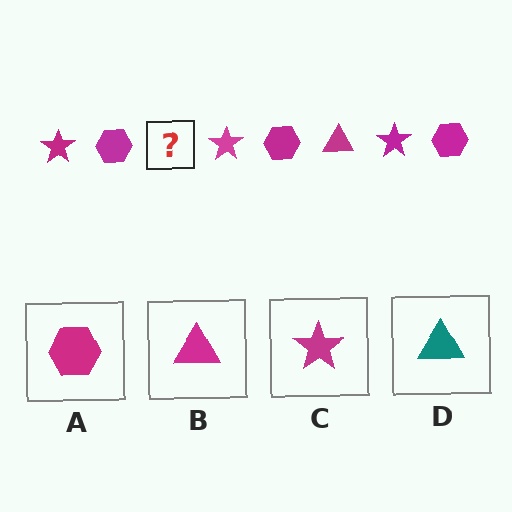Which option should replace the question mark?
Option B.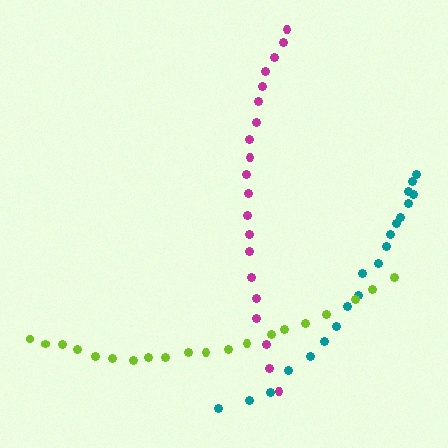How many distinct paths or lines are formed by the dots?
There are 3 distinct paths.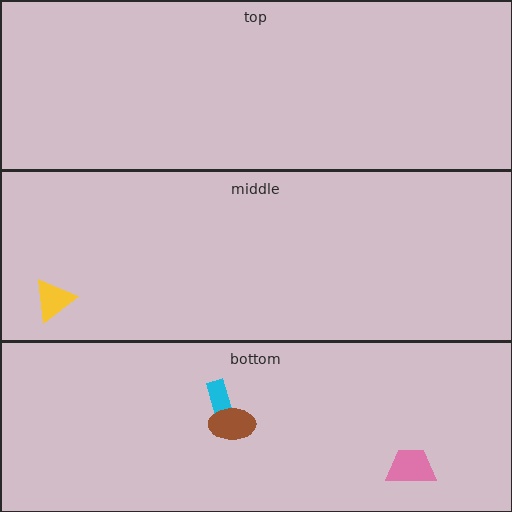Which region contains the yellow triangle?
The middle region.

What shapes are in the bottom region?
The cyan arrow, the pink trapezoid, the brown ellipse.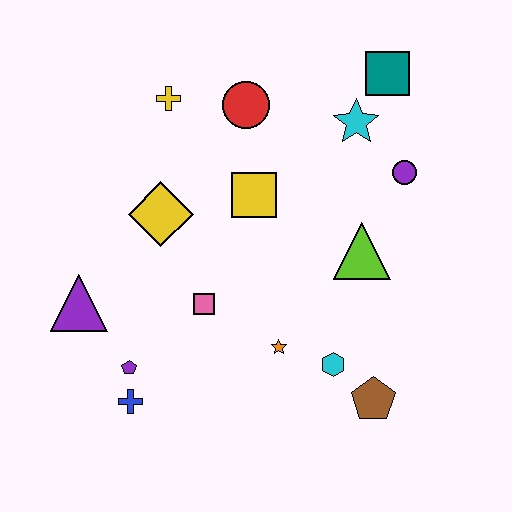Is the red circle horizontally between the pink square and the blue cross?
No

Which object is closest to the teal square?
The cyan star is closest to the teal square.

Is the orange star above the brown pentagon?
Yes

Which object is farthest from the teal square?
The blue cross is farthest from the teal square.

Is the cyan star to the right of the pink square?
Yes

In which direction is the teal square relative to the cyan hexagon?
The teal square is above the cyan hexagon.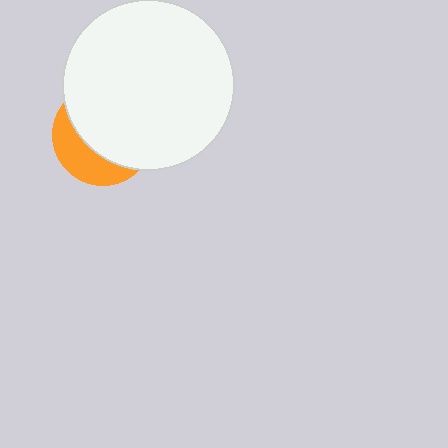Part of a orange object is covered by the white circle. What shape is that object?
It is a circle.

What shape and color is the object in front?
The object in front is a white circle.